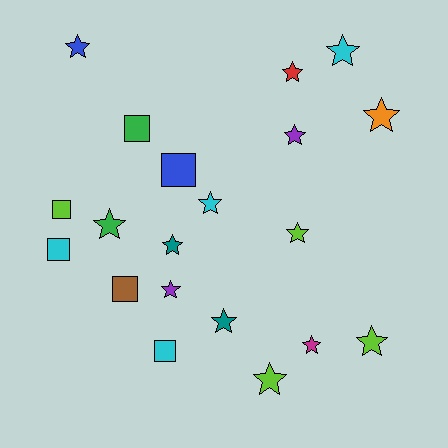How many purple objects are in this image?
There are 2 purple objects.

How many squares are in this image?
There are 6 squares.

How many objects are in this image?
There are 20 objects.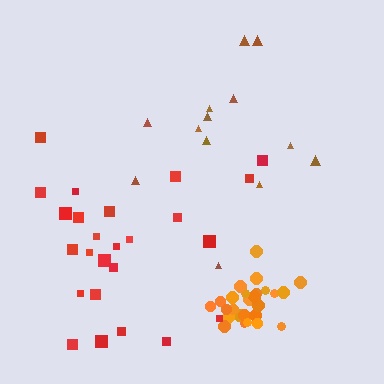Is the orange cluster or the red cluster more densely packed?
Orange.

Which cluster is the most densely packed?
Orange.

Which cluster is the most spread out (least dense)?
Brown.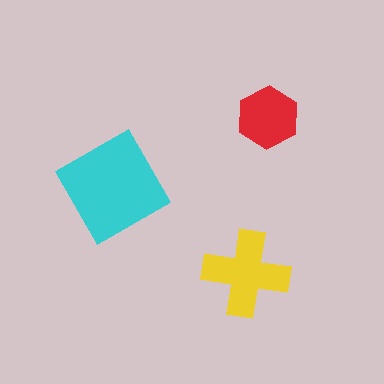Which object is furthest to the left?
The cyan diamond is leftmost.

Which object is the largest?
The cyan diamond.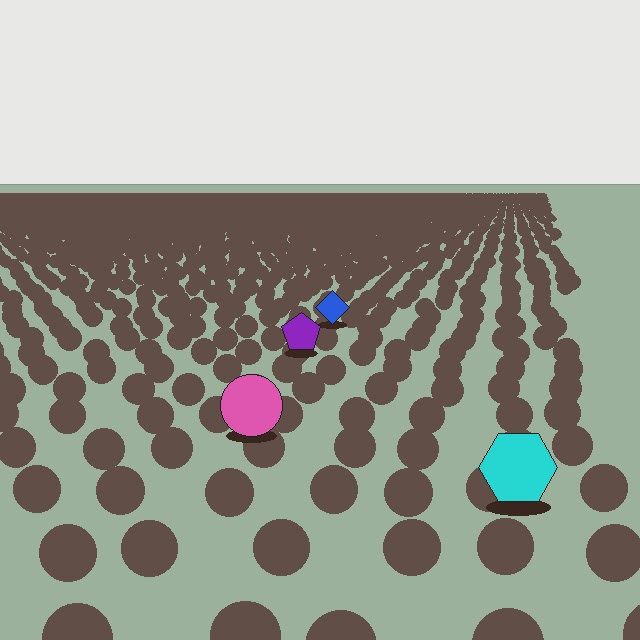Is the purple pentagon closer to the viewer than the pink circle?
No. The pink circle is closer — you can tell from the texture gradient: the ground texture is coarser near it.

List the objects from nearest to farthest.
From nearest to farthest: the cyan hexagon, the pink circle, the purple pentagon, the blue diamond.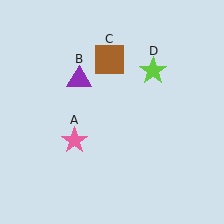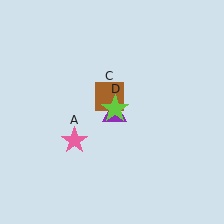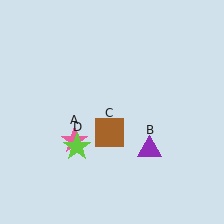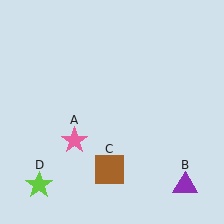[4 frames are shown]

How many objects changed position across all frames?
3 objects changed position: purple triangle (object B), brown square (object C), lime star (object D).